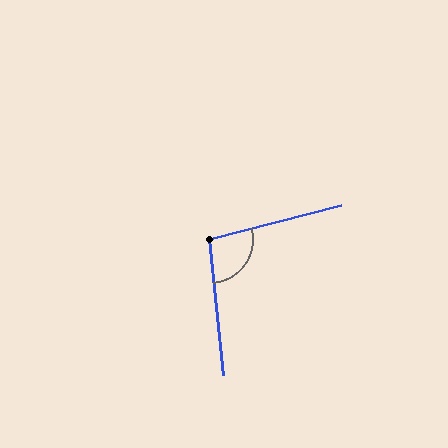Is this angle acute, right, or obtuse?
It is obtuse.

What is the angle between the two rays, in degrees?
Approximately 99 degrees.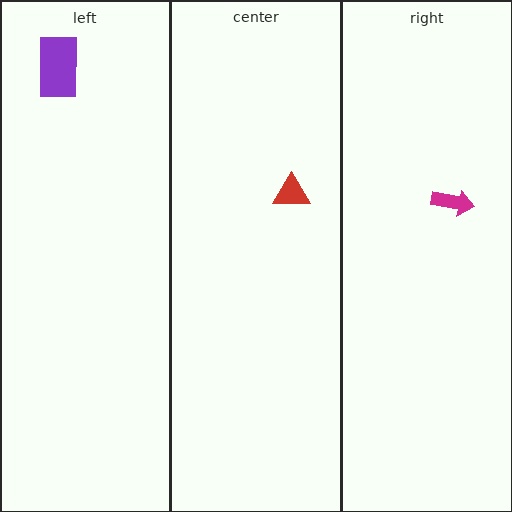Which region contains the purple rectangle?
The left region.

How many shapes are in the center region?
1.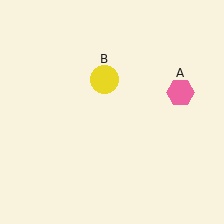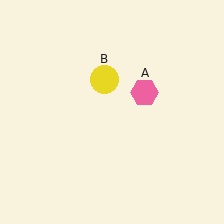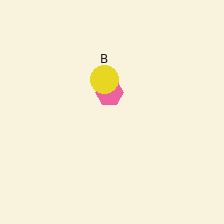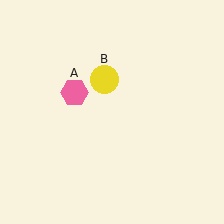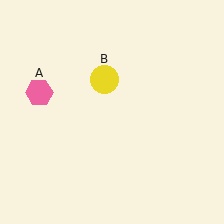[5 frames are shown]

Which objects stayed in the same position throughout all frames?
Yellow circle (object B) remained stationary.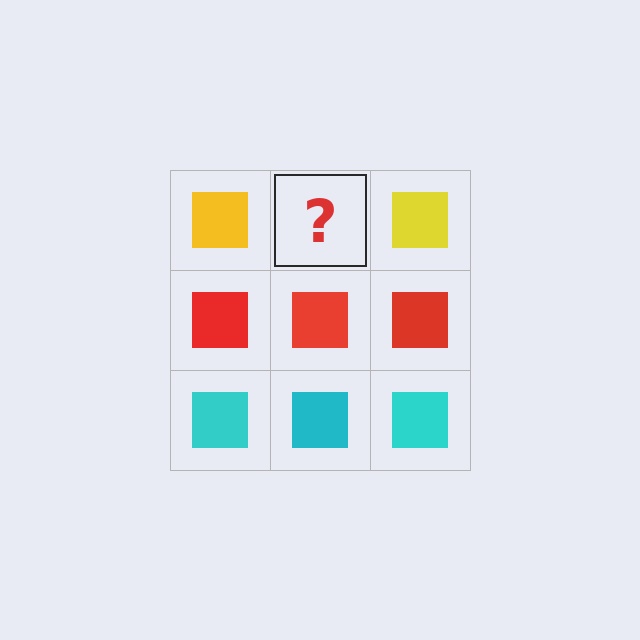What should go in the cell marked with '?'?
The missing cell should contain a yellow square.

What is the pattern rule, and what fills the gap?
The rule is that each row has a consistent color. The gap should be filled with a yellow square.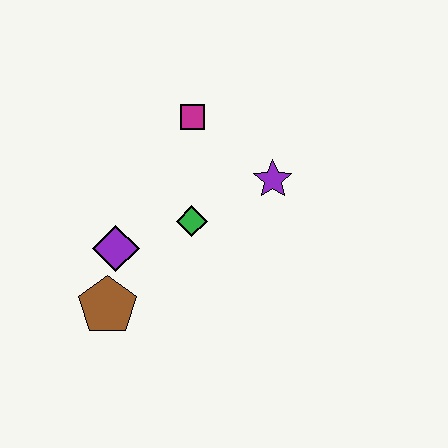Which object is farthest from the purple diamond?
The purple star is farthest from the purple diamond.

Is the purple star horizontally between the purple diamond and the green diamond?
No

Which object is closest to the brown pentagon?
The purple diamond is closest to the brown pentagon.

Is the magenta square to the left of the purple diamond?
No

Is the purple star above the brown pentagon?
Yes